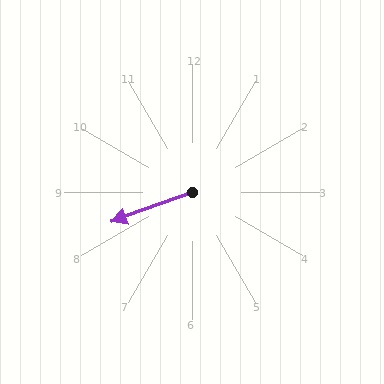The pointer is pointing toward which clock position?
Roughly 8 o'clock.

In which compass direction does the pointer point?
West.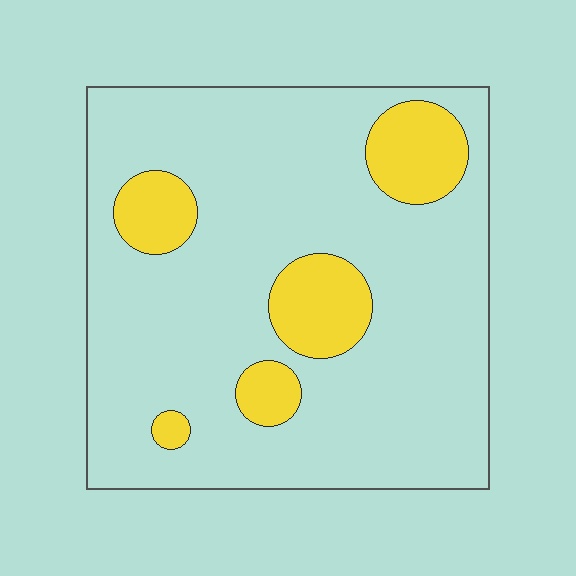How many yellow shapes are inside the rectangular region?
5.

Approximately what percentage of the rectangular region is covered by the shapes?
Approximately 15%.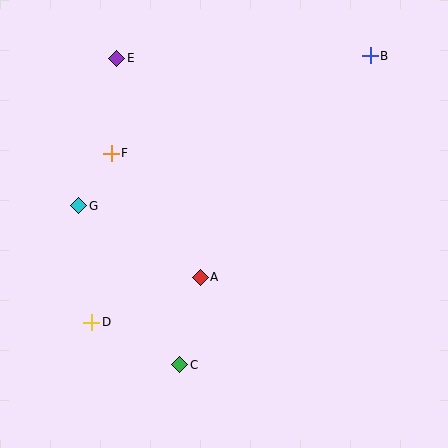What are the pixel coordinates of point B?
Point B is at (370, 56).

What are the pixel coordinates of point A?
Point A is at (200, 277).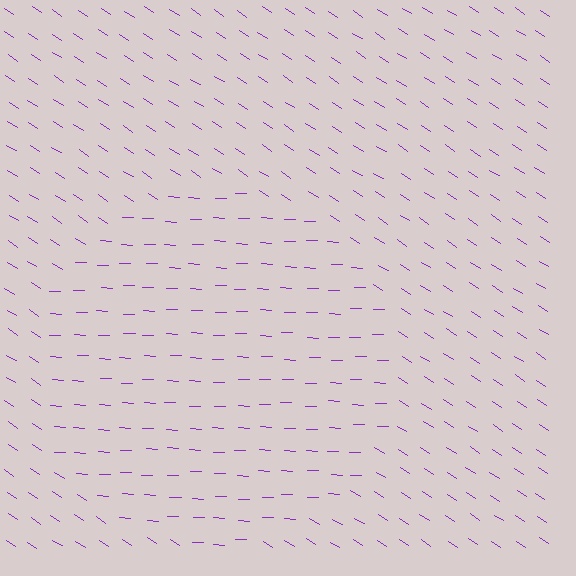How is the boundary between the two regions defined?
The boundary is defined purely by a change in line orientation (approximately 30 degrees difference). All lines are the same color and thickness.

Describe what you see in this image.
The image is filled with small purple line segments. A circle region in the image has lines oriented differently from the surrounding lines, creating a visible texture boundary.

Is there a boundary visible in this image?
Yes, there is a texture boundary formed by a change in line orientation.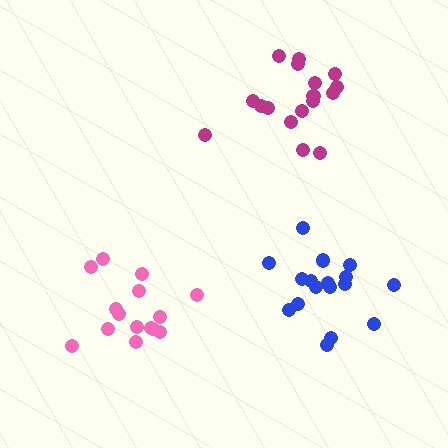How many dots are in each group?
Group 1: 17 dots, Group 2: 15 dots, Group 3: 17 dots (49 total).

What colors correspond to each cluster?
The clusters are colored: magenta, pink, blue.